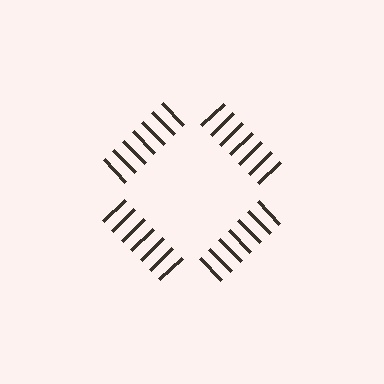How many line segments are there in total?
28 — 7 along each of the 4 edges.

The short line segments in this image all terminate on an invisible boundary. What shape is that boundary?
An illusory square — the line segments terminate on its edges but no continuous stroke is drawn.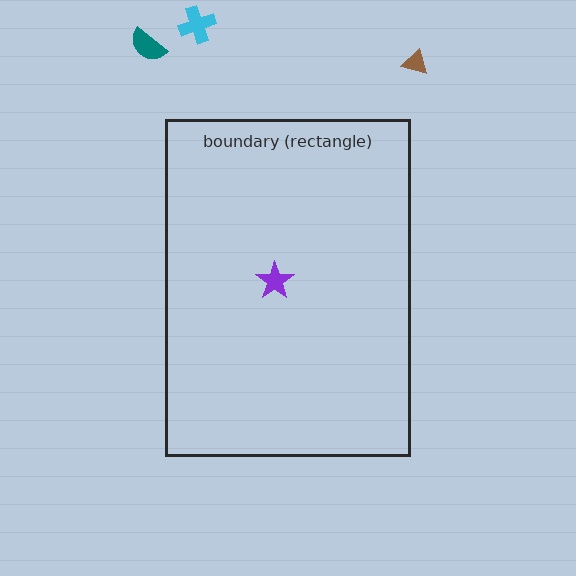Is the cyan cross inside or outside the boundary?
Outside.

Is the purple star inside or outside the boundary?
Inside.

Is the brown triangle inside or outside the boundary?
Outside.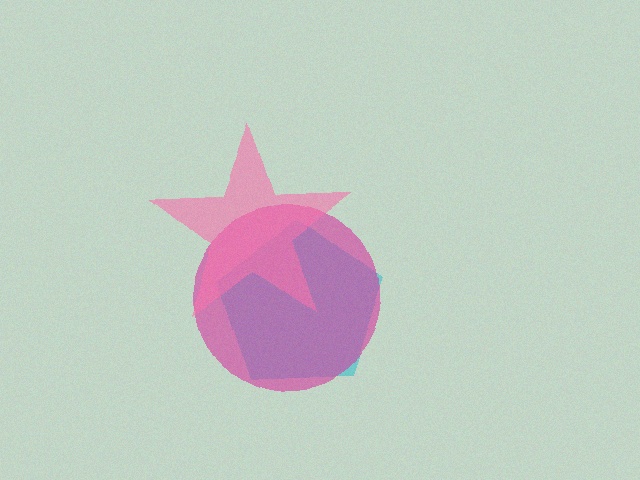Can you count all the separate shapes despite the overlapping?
Yes, there are 3 separate shapes.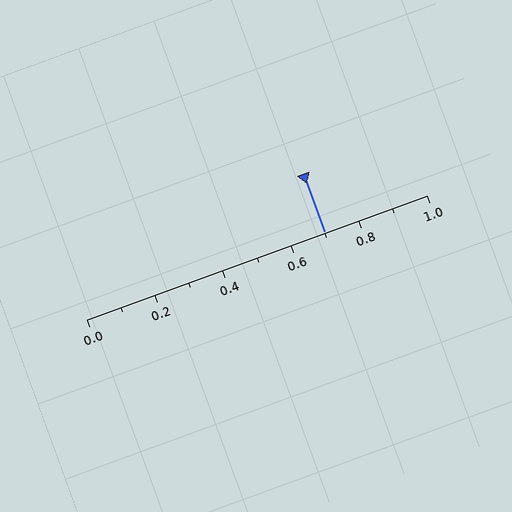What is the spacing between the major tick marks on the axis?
The major ticks are spaced 0.2 apart.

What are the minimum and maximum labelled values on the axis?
The axis runs from 0.0 to 1.0.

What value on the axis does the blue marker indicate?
The marker indicates approximately 0.7.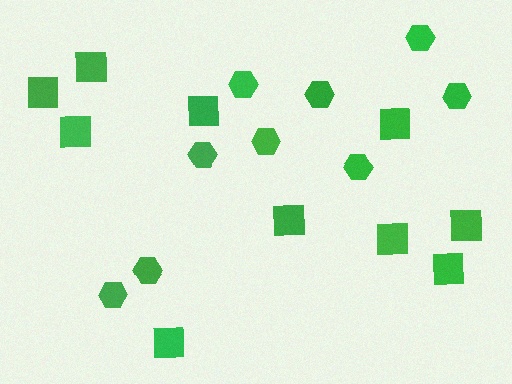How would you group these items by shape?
There are 2 groups: one group of hexagons (9) and one group of squares (10).